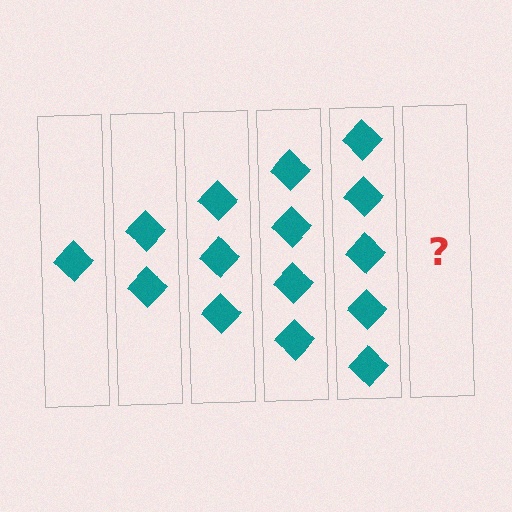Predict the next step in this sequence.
The next step is 6 diamonds.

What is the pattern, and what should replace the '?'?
The pattern is that each step adds one more diamond. The '?' should be 6 diamonds.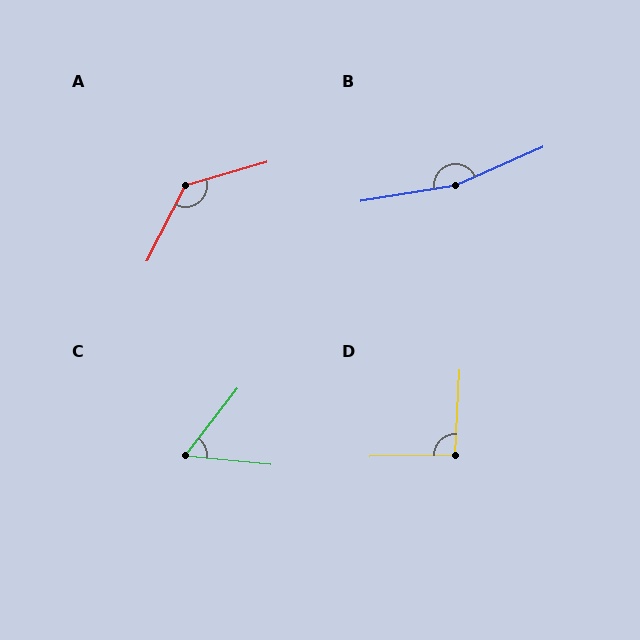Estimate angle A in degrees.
Approximately 133 degrees.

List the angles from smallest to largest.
C (58°), D (94°), A (133°), B (166°).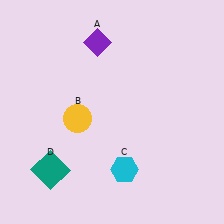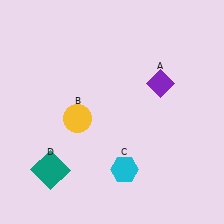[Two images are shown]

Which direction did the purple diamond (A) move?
The purple diamond (A) moved right.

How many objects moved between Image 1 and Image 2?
1 object moved between the two images.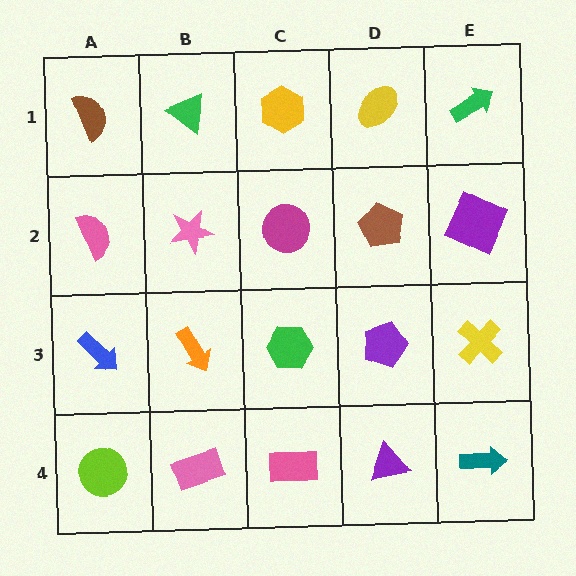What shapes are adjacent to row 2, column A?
A brown semicircle (row 1, column A), a blue arrow (row 3, column A), a pink star (row 2, column B).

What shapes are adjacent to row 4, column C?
A green hexagon (row 3, column C), a pink rectangle (row 4, column B), a purple triangle (row 4, column D).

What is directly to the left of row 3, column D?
A green hexagon.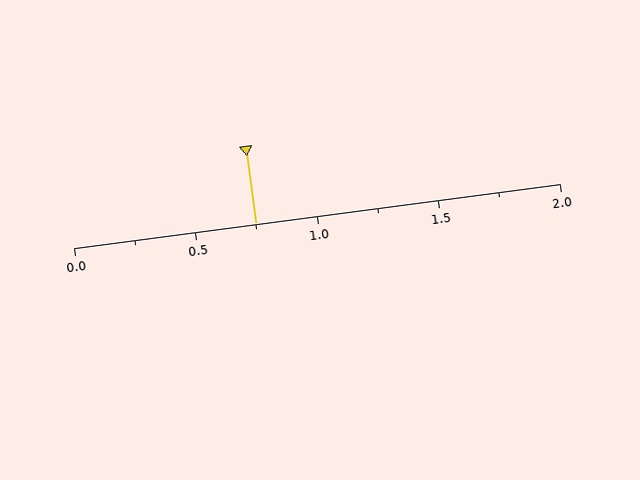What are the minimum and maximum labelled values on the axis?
The axis runs from 0.0 to 2.0.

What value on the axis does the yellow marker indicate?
The marker indicates approximately 0.75.